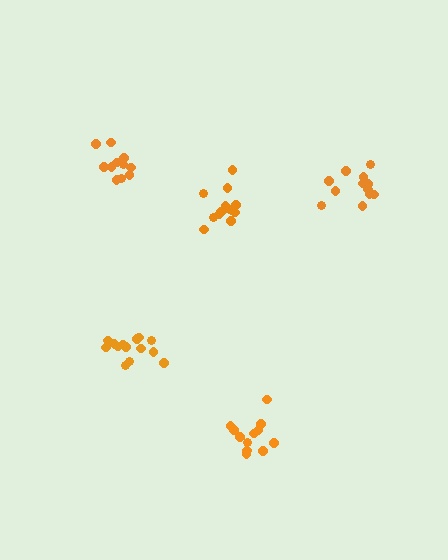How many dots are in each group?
Group 1: 12 dots, Group 2: 12 dots, Group 3: 14 dots, Group 4: 13 dots, Group 5: 11 dots (62 total).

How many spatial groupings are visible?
There are 5 spatial groupings.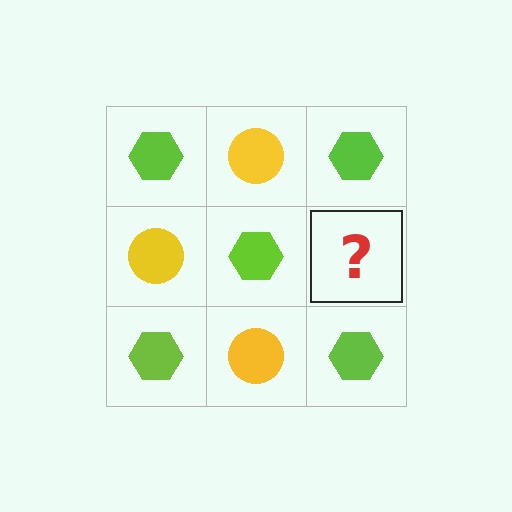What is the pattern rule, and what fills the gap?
The rule is that it alternates lime hexagon and yellow circle in a checkerboard pattern. The gap should be filled with a yellow circle.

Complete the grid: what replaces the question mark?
The question mark should be replaced with a yellow circle.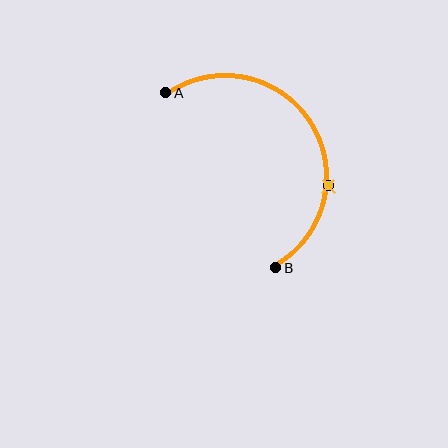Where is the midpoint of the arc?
The arc midpoint is the point on the curve farthest from the straight line joining A and B. It sits to the right of that line.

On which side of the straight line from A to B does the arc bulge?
The arc bulges to the right of the straight line connecting A and B.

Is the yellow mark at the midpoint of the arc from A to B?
No. The yellow mark lies on the arc but is closer to endpoint B. The arc midpoint would be at the point on the curve equidistant along the arc from both A and B.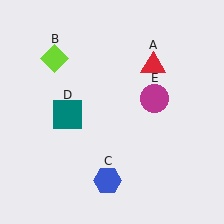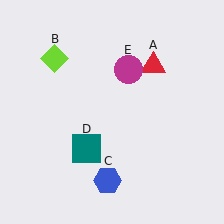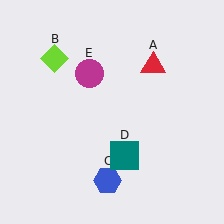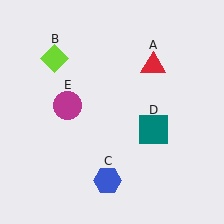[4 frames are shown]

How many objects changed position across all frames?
2 objects changed position: teal square (object D), magenta circle (object E).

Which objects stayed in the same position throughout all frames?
Red triangle (object A) and lime diamond (object B) and blue hexagon (object C) remained stationary.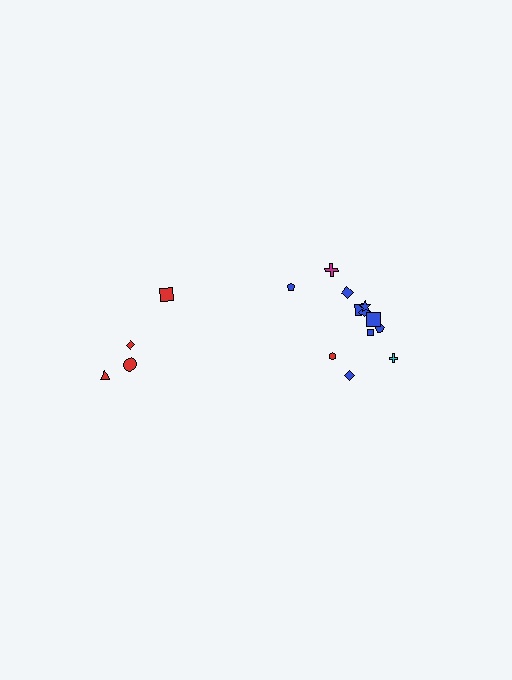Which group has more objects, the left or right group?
The right group.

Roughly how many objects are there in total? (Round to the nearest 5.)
Roughly 15 objects in total.